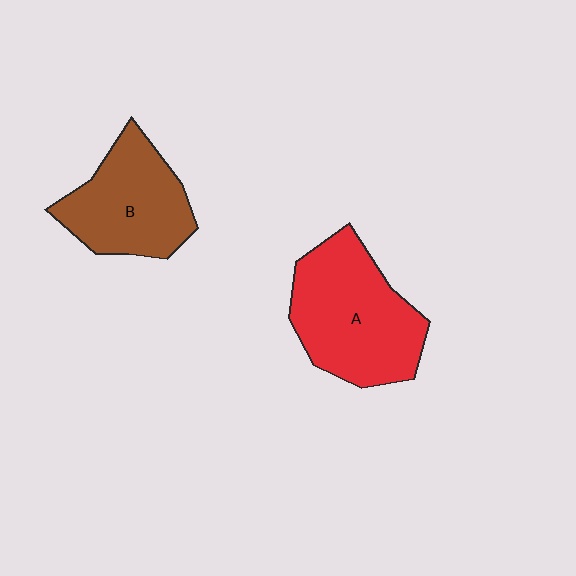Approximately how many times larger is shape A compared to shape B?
Approximately 1.3 times.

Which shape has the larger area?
Shape A (red).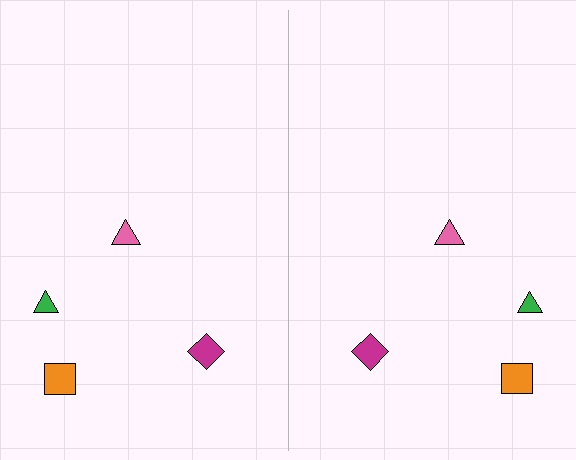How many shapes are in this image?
There are 8 shapes in this image.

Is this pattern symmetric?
Yes, this pattern has bilateral (reflection) symmetry.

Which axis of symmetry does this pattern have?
The pattern has a vertical axis of symmetry running through the center of the image.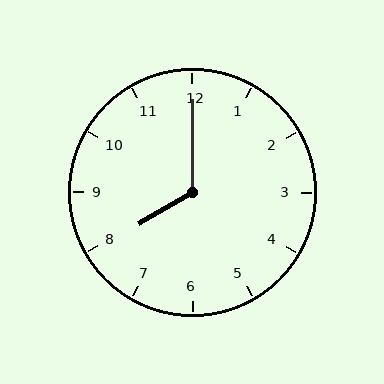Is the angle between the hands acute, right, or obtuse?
It is obtuse.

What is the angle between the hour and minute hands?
Approximately 120 degrees.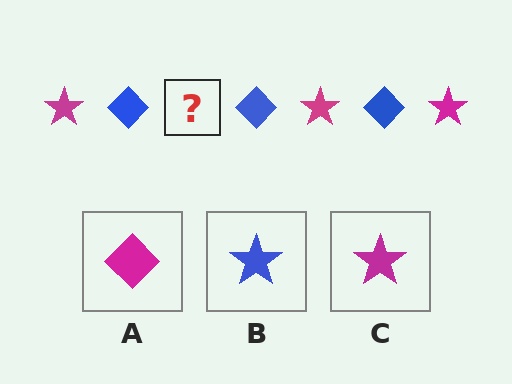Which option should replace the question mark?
Option C.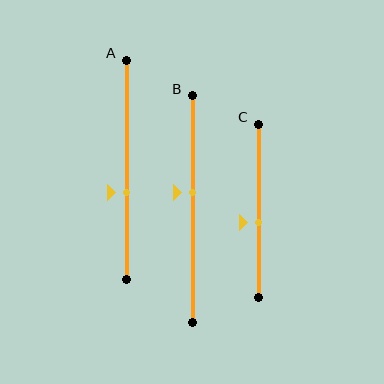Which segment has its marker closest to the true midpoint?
Segment C has its marker closest to the true midpoint.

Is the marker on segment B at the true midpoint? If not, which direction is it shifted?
No, the marker on segment B is shifted upward by about 7% of the segment length.